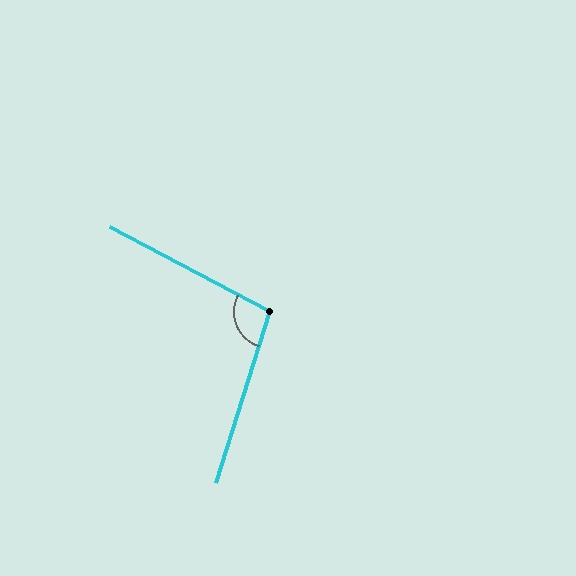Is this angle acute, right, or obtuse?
It is obtuse.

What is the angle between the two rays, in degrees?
Approximately 100 degrees.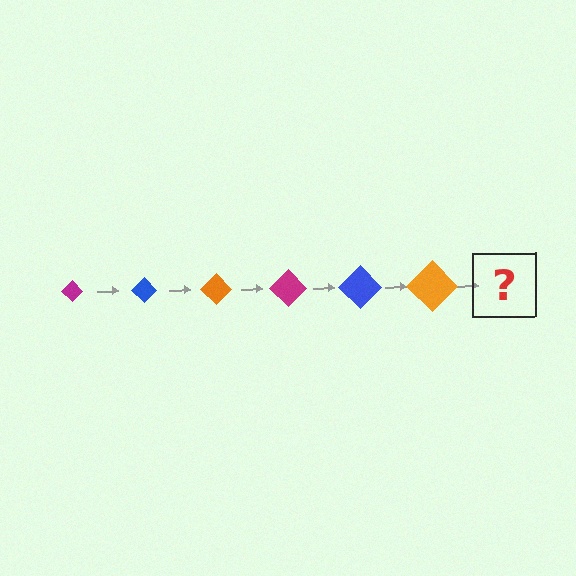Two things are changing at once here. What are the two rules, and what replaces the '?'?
The two rules are that the diamond grows larger each step and the color cycles through magenta, blue, and orange. The '?' should be a magenta diamond, larger than the previous one.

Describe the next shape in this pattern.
It should be a magenta diamond, larger than the previous one.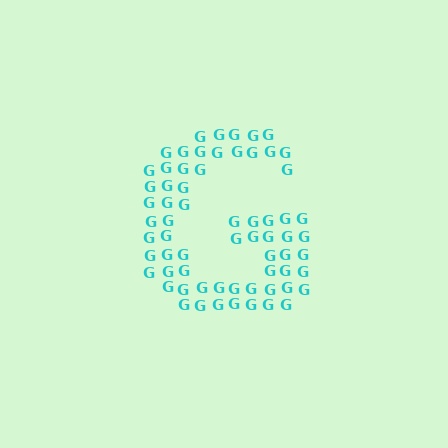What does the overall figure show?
The overall figure shows the letter G.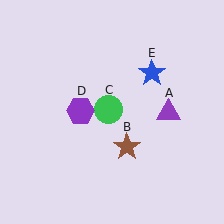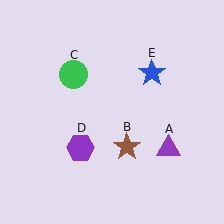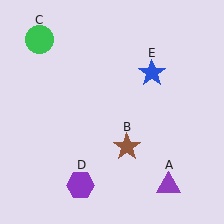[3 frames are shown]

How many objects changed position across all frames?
3 objects changed position: purple triangle (object A), green circle (object C), purple hexagon (object D).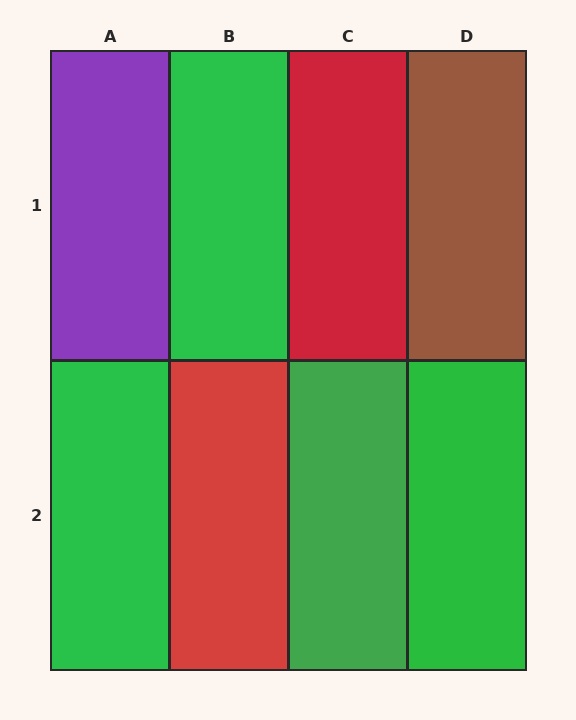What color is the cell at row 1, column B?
Green.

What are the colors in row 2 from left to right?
Green, red, green, green.